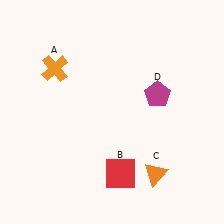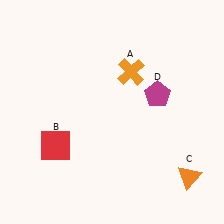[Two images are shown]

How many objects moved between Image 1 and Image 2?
3 objects moved between the two images.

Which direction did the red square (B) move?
The red square (B) moved left.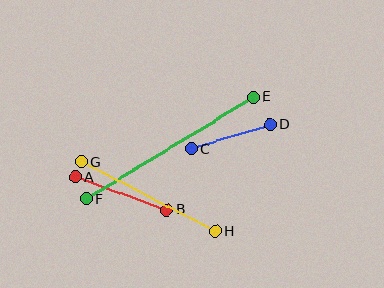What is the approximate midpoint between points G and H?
The midpoint is at approximately (148, 197) pixels.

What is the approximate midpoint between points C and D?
The midpoint is at approximately (231, 137) pixels.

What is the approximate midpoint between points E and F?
The midpoint is at approximately (170, 148) pixels.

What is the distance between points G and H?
The distance is approximately 150 pixels.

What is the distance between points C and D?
The distance is approximately 82 pixels.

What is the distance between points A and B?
The distance is approximately 98 pixels.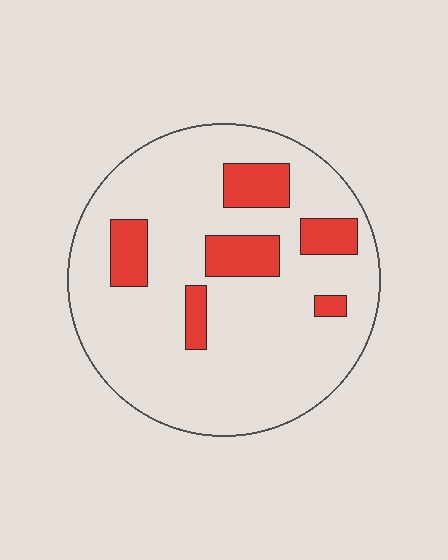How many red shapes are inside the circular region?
6.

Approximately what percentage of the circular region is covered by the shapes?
Approximately 15%.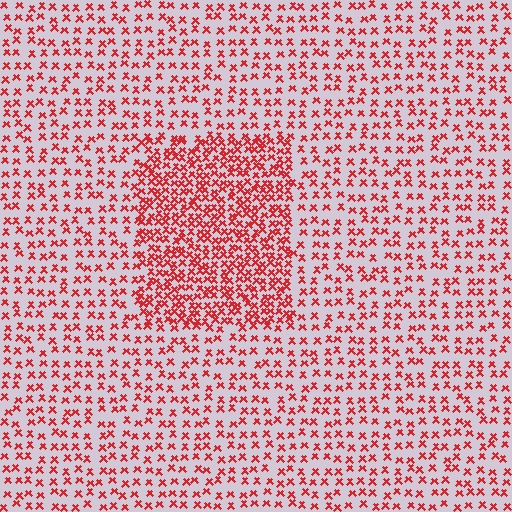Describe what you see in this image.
The image contains small red elements arranged at two different densities. A rectangle-shaped region is visible where the elements are more densely packed than the surrounding area.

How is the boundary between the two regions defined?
The boundary is defined by a change in element density (approximately 2.1x ratio). All elements are the same color, size, and shape.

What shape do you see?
I see a rectangle.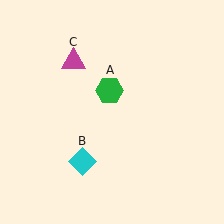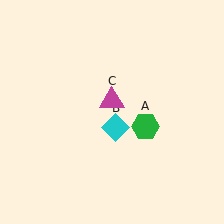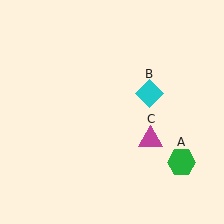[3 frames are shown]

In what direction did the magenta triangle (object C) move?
The magenta triangle (object C) moved down and to the right.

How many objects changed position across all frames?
3 objects changed position: green hexagon (object A), cyan diamond (object B), magenta triangle (object C).